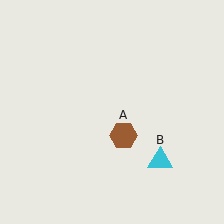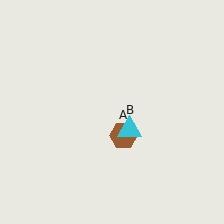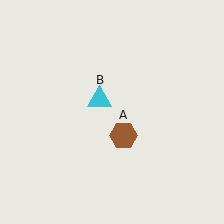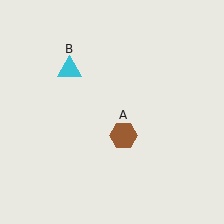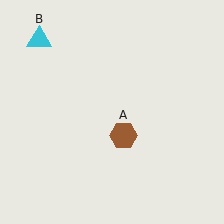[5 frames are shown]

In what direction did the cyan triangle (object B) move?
The cyan triangle (object B) moved up and to the left.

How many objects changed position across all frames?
1 object changed position: cyan triangle (object B).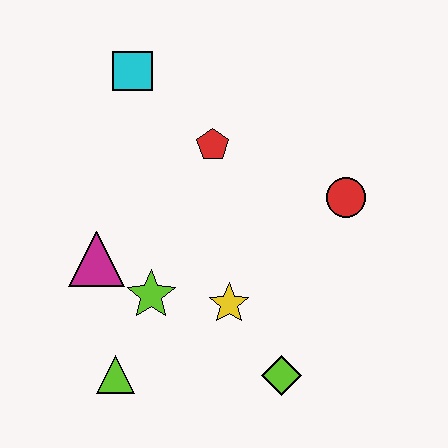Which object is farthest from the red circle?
The lime triangle is farthest from the red circle.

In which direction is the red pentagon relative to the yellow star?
The red pentagon is above the yellow star.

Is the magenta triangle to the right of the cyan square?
No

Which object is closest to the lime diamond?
The yellow star is closest to the lime diamond.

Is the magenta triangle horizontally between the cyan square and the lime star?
No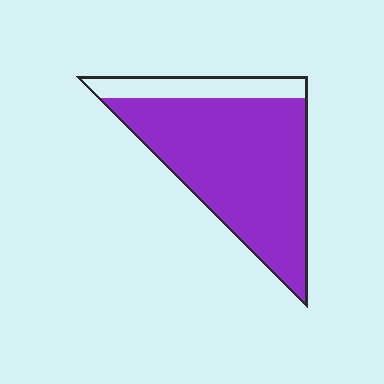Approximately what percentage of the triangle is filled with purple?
Approximately 80%.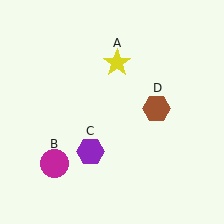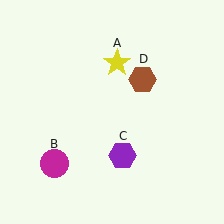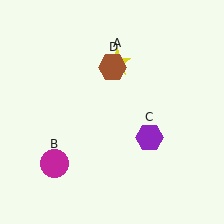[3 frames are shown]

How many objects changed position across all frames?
2 objects changed position: purple hexagon (object C), brown hexagon (object D).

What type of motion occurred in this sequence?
The purple hexagon (object C), brown hexagon (object D) rotated counterclockwise around the center of the scene.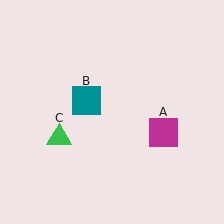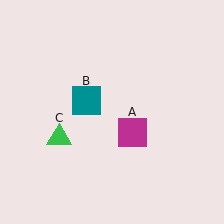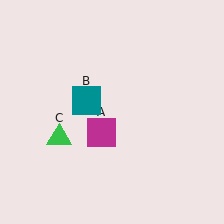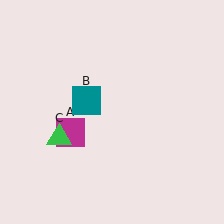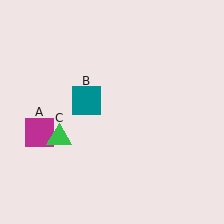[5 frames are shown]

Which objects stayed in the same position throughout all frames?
Teal square (object B) and green triangle (object C) remained stationary.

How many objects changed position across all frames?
1 object changed position: magenta square (object A).